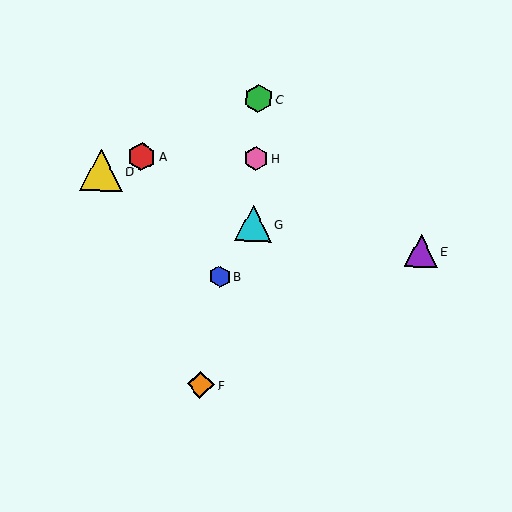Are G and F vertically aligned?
No, G is at x≈253 and F is at x≈201.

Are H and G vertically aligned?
Yes, both are at x≈256.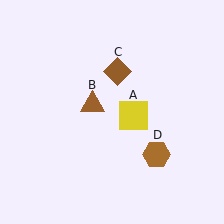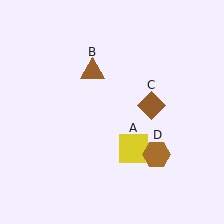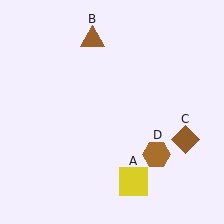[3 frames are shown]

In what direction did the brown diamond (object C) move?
The brown diamond (object C) moved down and to the right.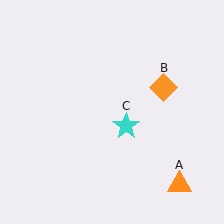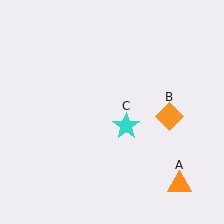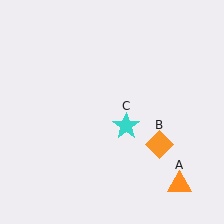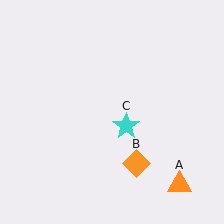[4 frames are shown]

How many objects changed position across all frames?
1 object changed position: orange diamond (object B).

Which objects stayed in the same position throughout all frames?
Orange triangle (object A) and cyan star (object C) remained stationary.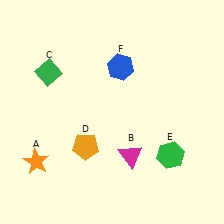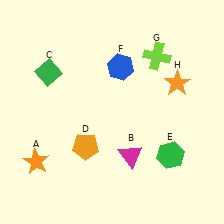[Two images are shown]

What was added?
A lime cross (G), an orange star (H) were added in Image 2.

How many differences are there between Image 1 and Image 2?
There are 2 differences between the two images.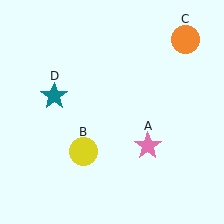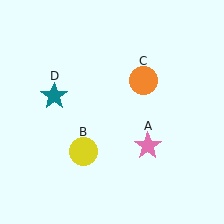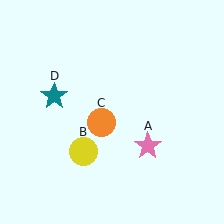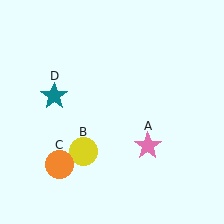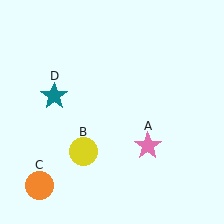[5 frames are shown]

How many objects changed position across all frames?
1 object changed position: orange circle (object C).